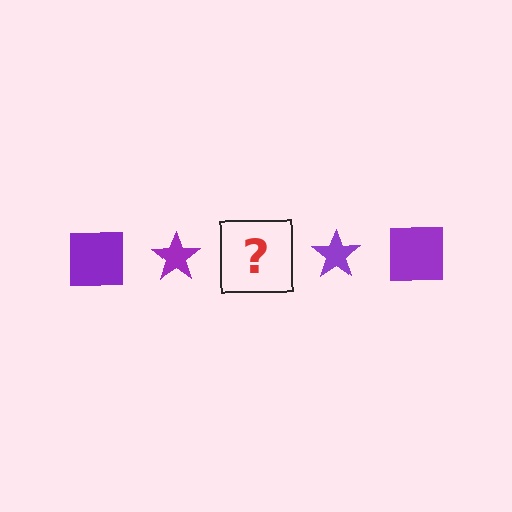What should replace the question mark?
The question mark should be replaced with a purple square.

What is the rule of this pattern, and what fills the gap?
The rule is that the pattern cycles through square, star shapes in purple. The gap should be filled with a purple square.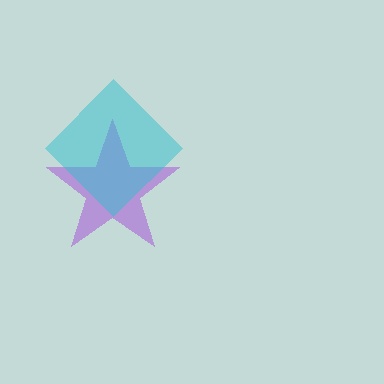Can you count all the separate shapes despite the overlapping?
Yes, there are 2 separate shapes.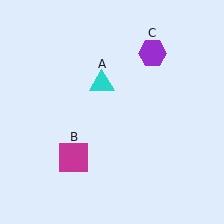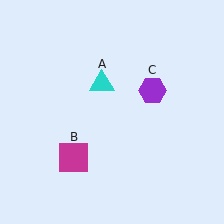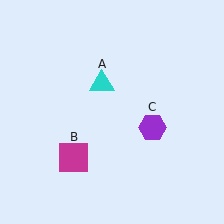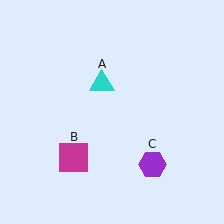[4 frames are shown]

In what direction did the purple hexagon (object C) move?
The purple hexagon (object C) moved down.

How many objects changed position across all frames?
1 object changed position: purple hexagon (object C).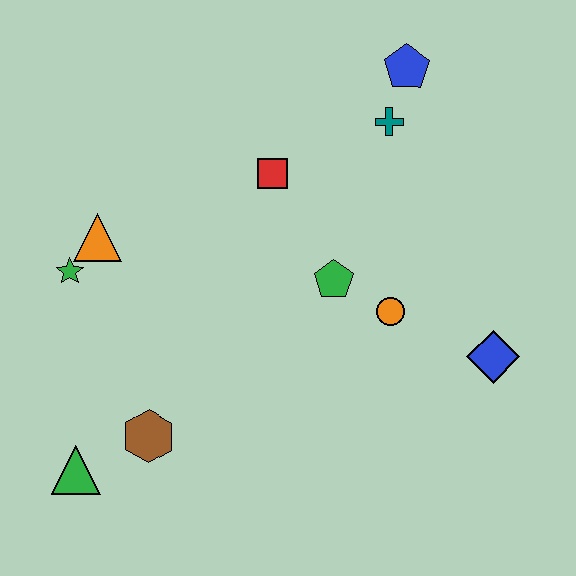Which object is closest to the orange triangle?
The green star is closest to the orange triangle.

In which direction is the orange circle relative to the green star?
The orange circle is to the right of the green star.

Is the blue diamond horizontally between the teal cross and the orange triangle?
No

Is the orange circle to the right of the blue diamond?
No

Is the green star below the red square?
Yes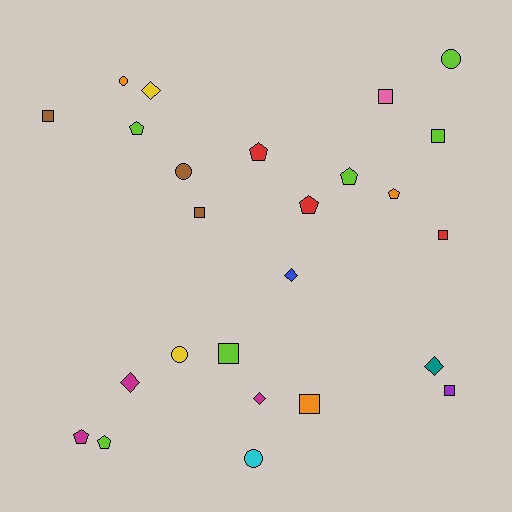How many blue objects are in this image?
There is 1 blue object.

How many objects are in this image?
There are 25 objects.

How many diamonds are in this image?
There are 5 diamonds.